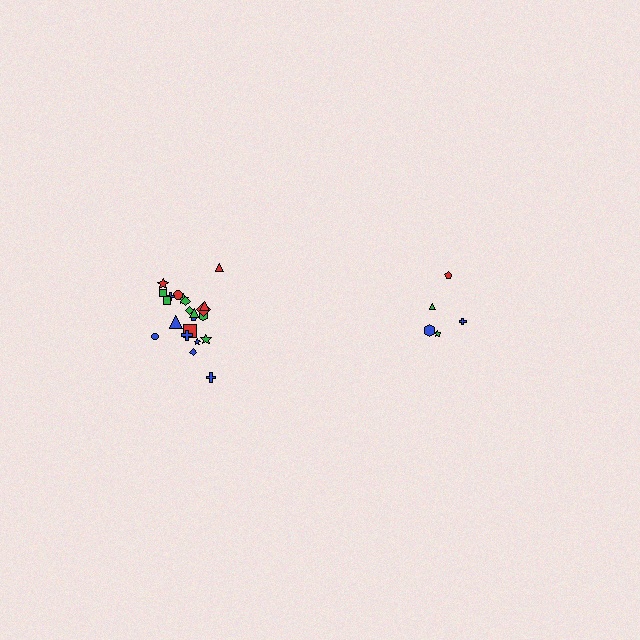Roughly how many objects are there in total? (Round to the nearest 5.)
Roughly 25 objects in total.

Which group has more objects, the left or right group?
The left group.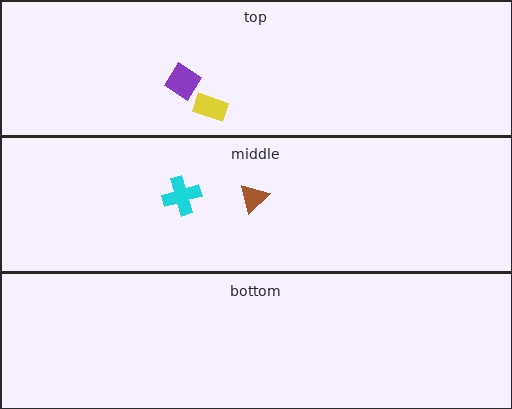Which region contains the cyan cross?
The middle region.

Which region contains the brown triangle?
The middle region.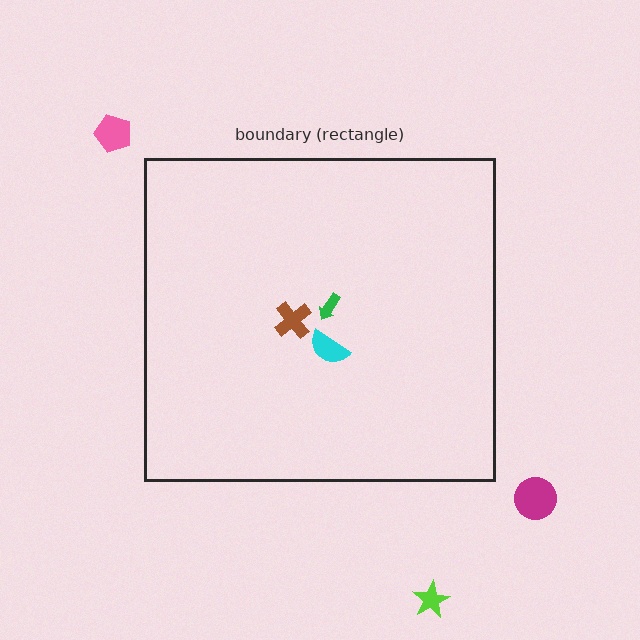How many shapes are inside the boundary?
3 inside, 3 outside.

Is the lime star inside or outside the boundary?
Outside.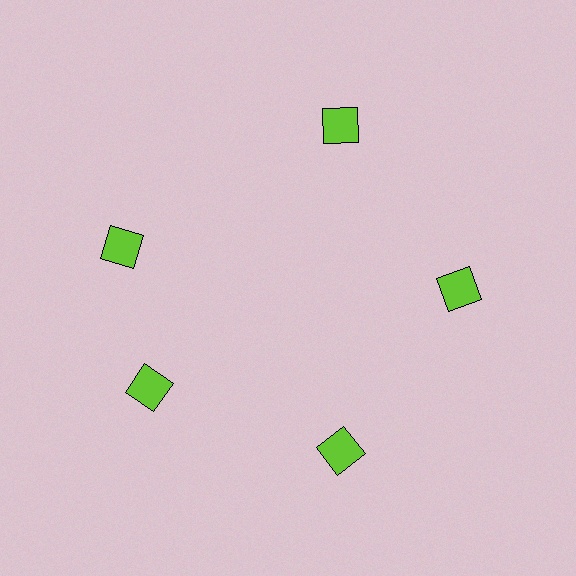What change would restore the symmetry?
The symmetry would be restored by rotating it back into even spacing with its neighbors so that all 5 squares sit at equal angles and equal distance from the center.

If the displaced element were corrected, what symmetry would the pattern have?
It would have 5-fold rotational symmetry — the pattern would map onto itself every 72 degrees.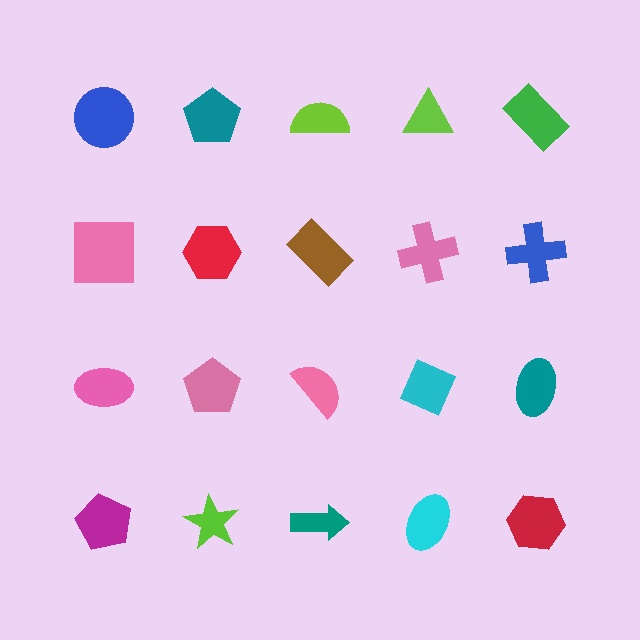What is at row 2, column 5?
A blue cross.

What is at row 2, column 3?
A brown rectangle.